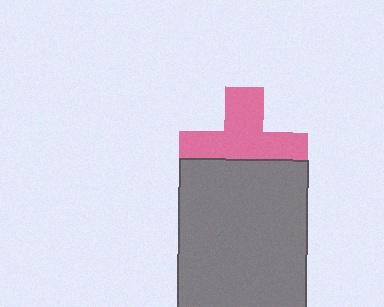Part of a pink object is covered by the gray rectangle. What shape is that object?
It is a cross.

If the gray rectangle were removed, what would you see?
You would see the complete pink cross.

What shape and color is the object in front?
The object in front is a gray rectangle.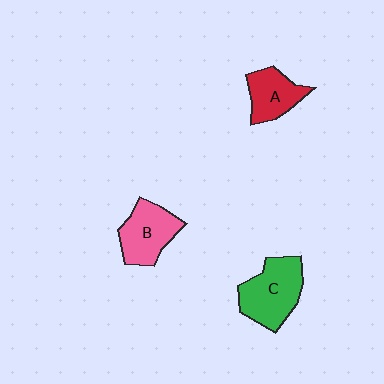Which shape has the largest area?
Shape C (green).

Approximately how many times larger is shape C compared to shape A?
Approximately 1.5 times.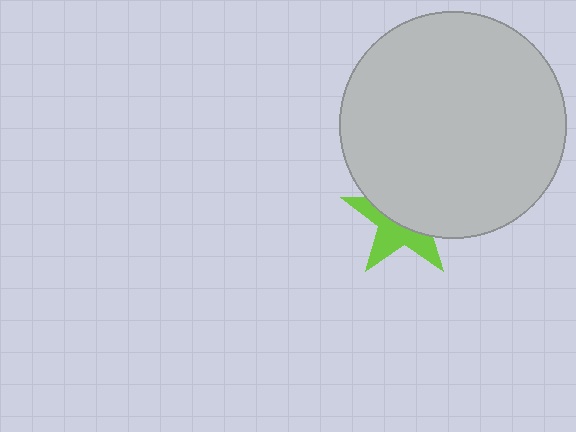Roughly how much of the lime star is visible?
A small part of it is visible (roughly 45%).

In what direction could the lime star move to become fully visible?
The lime star could move down. That would shift it out from behind the light gray circle entirely.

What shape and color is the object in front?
The object in front is a light gray circle.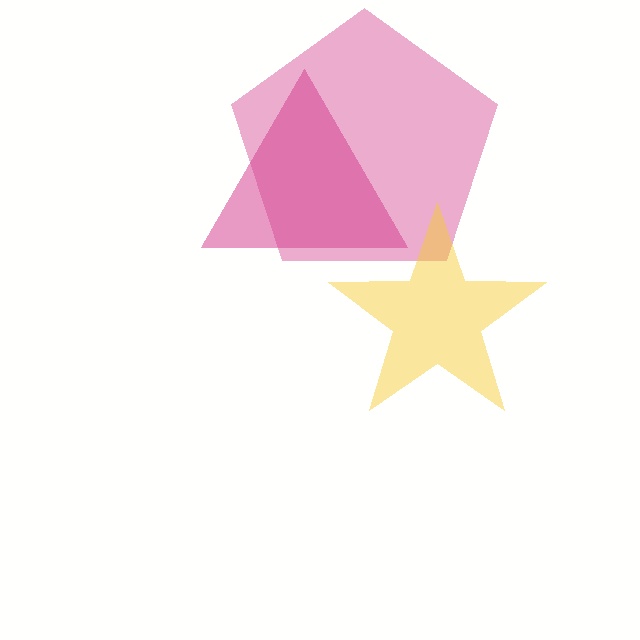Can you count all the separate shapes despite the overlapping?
Yes, there are 3 separate shapes.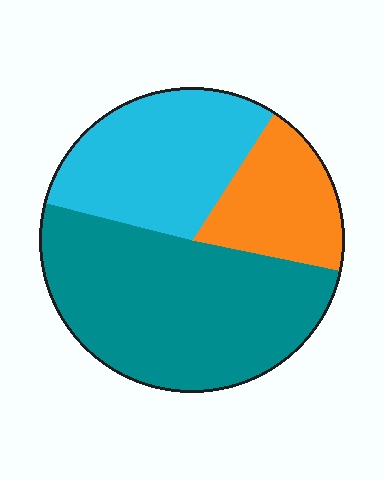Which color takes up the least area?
Orange, at roughly 20%.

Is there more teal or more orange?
Teal.